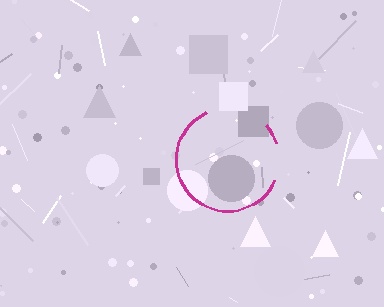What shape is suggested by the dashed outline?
The dashed outline suggests a circle.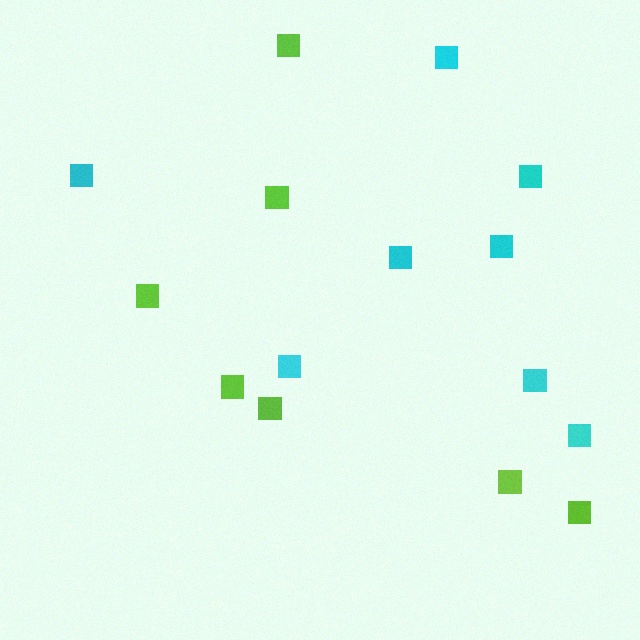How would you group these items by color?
There are 2 groups: one group of cyan squares (8) and one group of lime squares (7).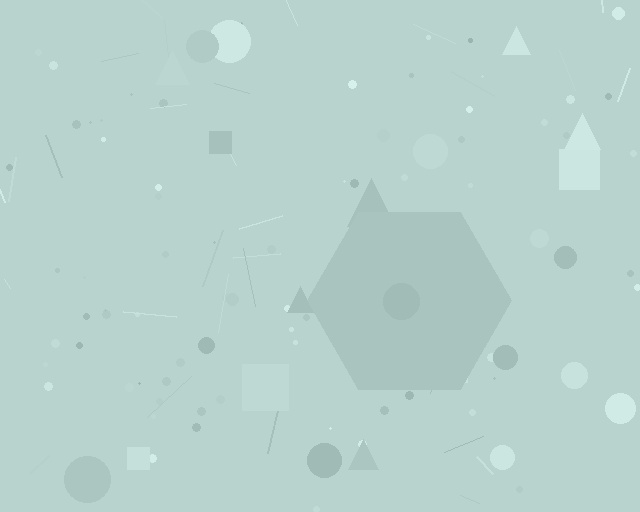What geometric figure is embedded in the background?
A hexagon is embedded in the background.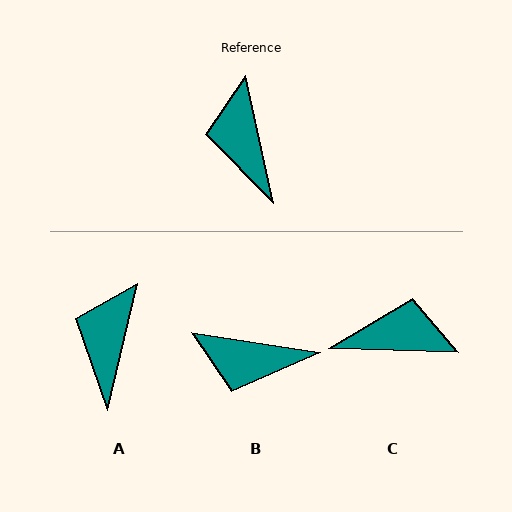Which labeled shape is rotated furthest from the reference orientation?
C, about 104 degrees away.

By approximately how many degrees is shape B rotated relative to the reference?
Approximately 69 degrees counter-clockwise.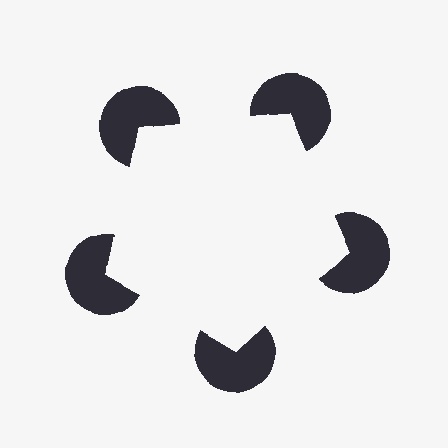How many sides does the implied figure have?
5 sides.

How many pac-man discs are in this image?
There are 5 — one at each vertex of the illusory pentagon.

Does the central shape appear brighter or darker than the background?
It typically appears slightly brighter than the background, even though no actual brightness change is drawn.